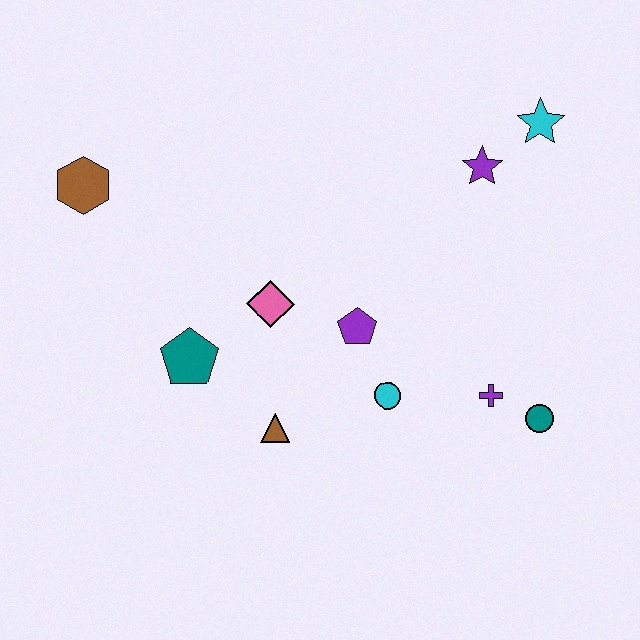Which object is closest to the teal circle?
The purple cross is closest to the teal circle.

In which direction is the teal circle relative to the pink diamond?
The teal circle is to the right of the pink diamond.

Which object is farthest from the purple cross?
The brown hexagon is farthest from the purple cross.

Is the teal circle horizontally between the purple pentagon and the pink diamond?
No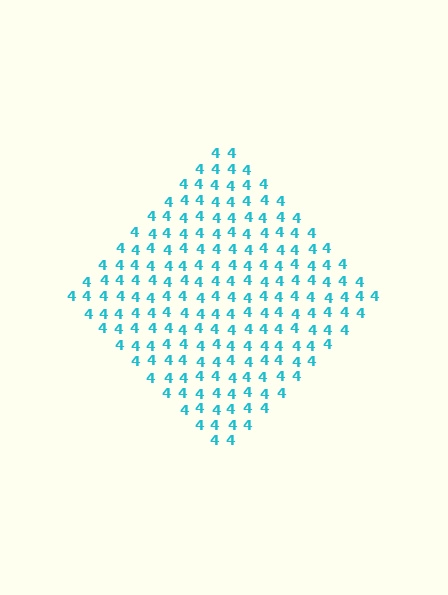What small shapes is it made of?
It is made of small digit 4's.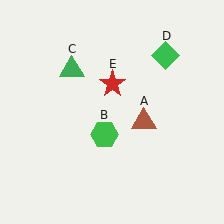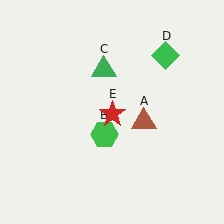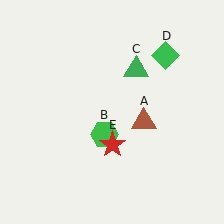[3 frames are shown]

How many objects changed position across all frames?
2 objects changed position: green triangle (object C), red star (object E).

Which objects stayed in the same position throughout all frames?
Brown triangle (object A) and green hexagon (object B) and green diamond (object D) remained stationary.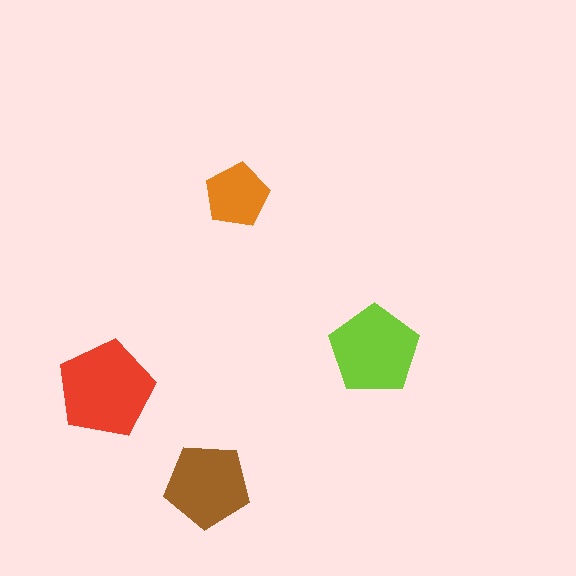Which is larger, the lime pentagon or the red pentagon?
The red one.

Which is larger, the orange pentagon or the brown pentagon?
The brown one.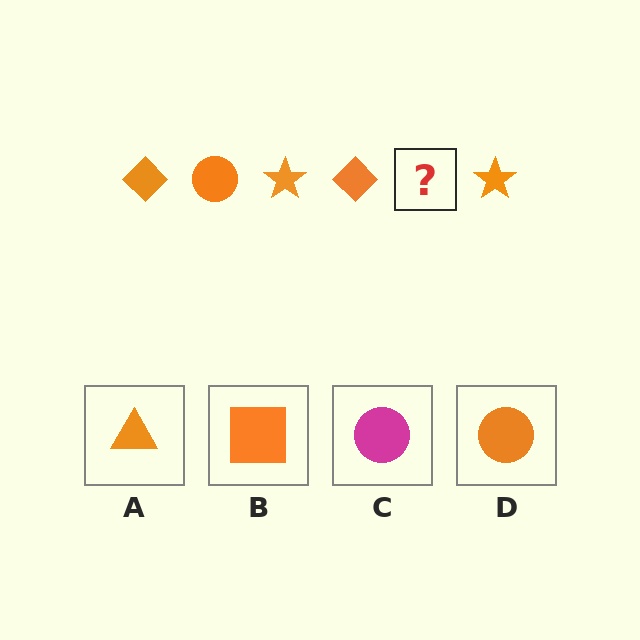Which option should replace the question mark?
Option D.